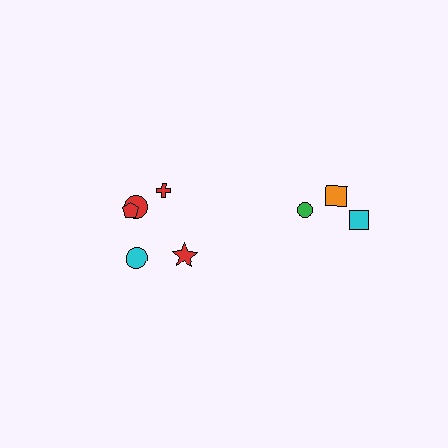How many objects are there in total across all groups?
There are 8 objects.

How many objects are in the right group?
There are 3 objects.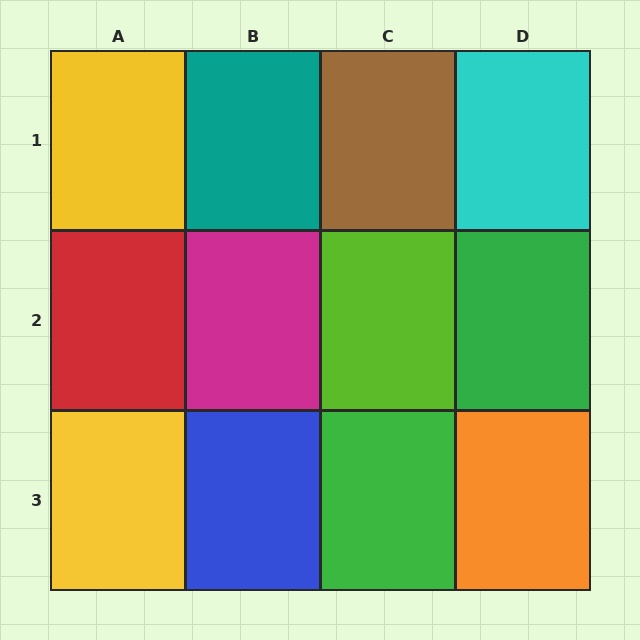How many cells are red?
1 cell is red.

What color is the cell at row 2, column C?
Lime.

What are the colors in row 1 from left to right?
Yellow, teal, brown, cyan.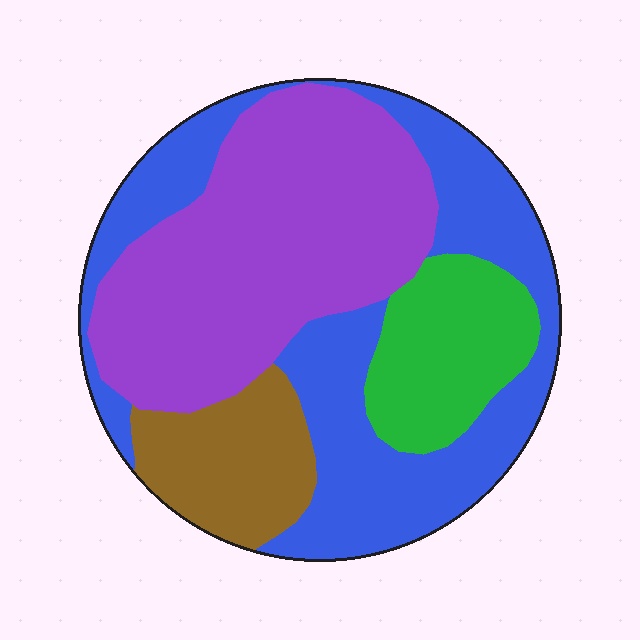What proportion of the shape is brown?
Brown takes up about one eighth (1/8) of the shape.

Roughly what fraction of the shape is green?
Green takes up about one eighth (1/8) of the shape.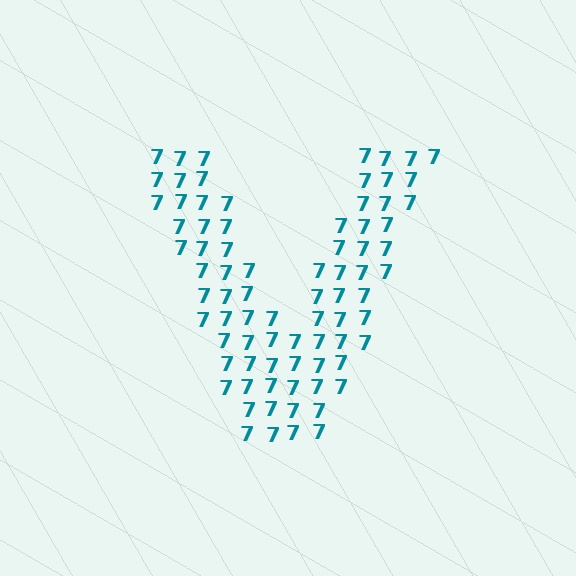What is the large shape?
The large shape is the letter V.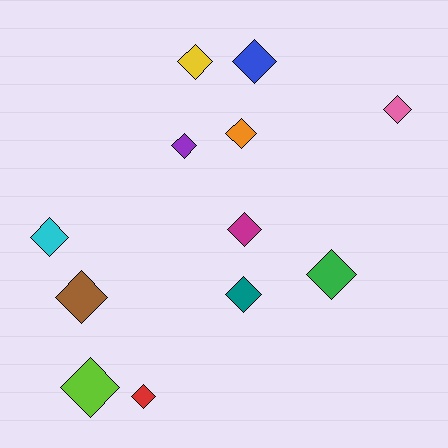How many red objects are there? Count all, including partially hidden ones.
There is 1 red object.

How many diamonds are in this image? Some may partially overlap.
There are 12 diamonds.